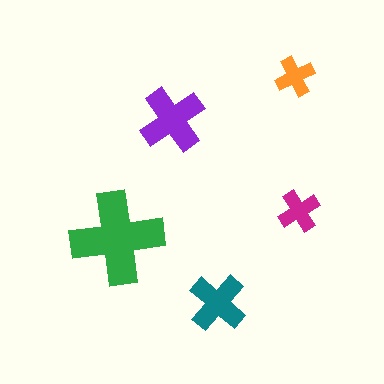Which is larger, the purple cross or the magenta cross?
The purple one.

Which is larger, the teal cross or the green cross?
The green one.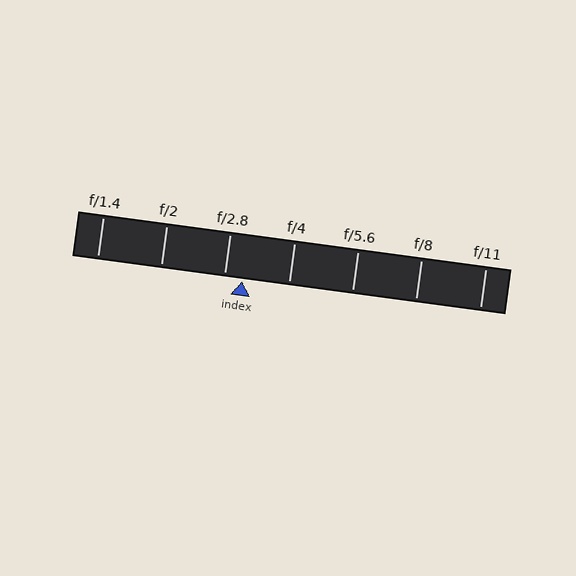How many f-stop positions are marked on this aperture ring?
There are 7 f-stop positions marked.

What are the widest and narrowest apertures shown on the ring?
The widest aperture shown is f/1.4 and the narrowest is f/11.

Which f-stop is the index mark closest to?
The index mark is closest to f/2.8.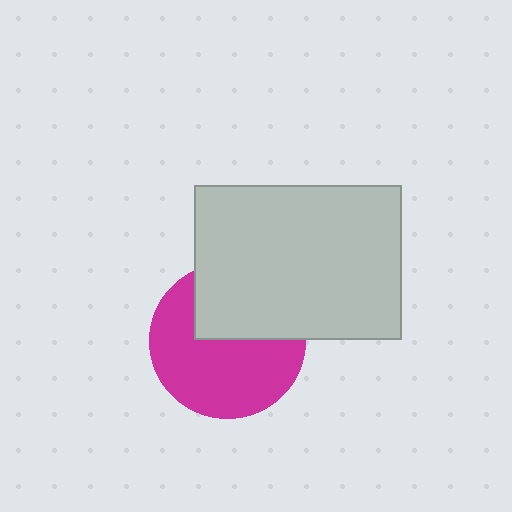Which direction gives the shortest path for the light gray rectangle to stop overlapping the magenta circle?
Moving up gives the shortest separation.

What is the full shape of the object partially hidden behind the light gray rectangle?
The partially hidden object is a magenta circle.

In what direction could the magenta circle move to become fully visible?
The magenta circle could move down. That would shift it out from behind the light gray rectangle entirely.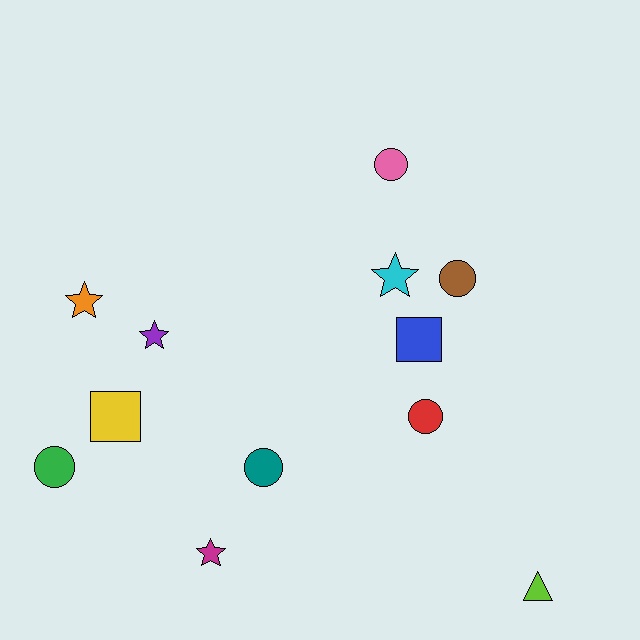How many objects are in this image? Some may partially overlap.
There are 12 objects.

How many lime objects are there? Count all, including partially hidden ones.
There is 1 lime object.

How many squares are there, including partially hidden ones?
There are 2 squares.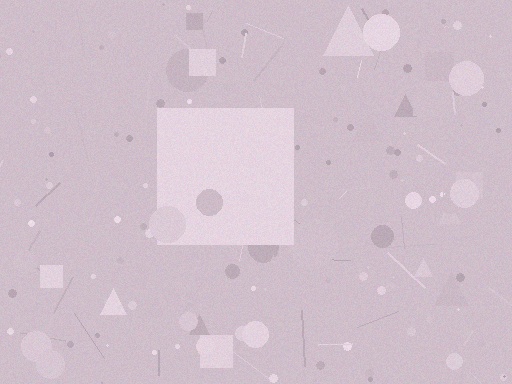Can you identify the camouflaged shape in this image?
The camouflaged shape is a square.